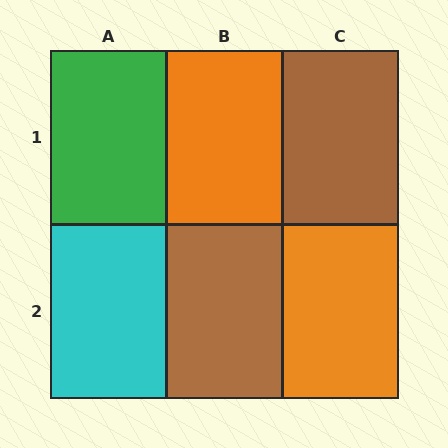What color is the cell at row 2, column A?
Cyan.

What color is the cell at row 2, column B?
Brown.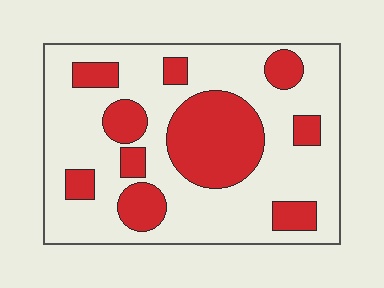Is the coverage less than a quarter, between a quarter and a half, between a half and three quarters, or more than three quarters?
Between a quarter and a half.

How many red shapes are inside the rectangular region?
10.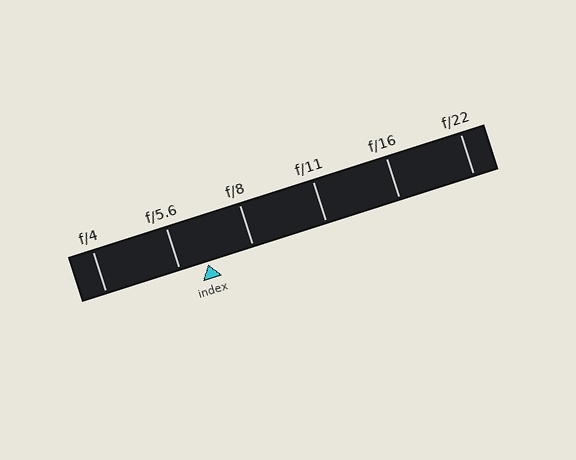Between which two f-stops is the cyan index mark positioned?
The index mark is between f/5.6 and f/8.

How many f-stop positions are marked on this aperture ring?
There are 6 f-stop positions marked.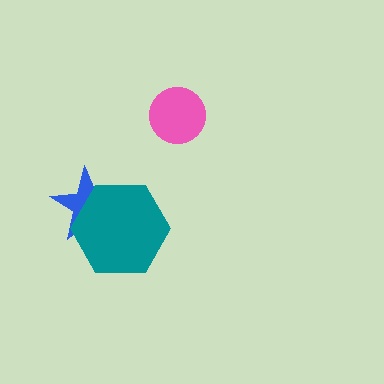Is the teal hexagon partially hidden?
No, no other shape covers it.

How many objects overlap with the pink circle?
0 objects overlap with the pink circle.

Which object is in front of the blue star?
The teal hexagon is in front of the blue star.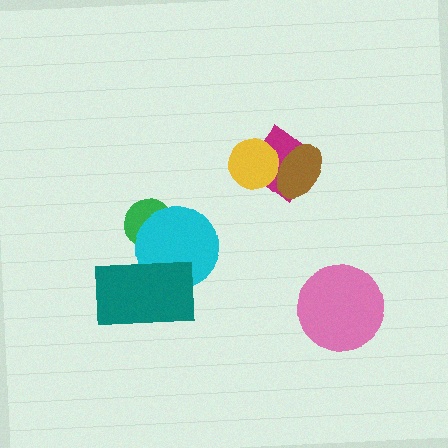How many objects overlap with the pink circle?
0 objects overlap with the pink circle.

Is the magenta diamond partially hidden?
Yes, it is partially covered by another shape.